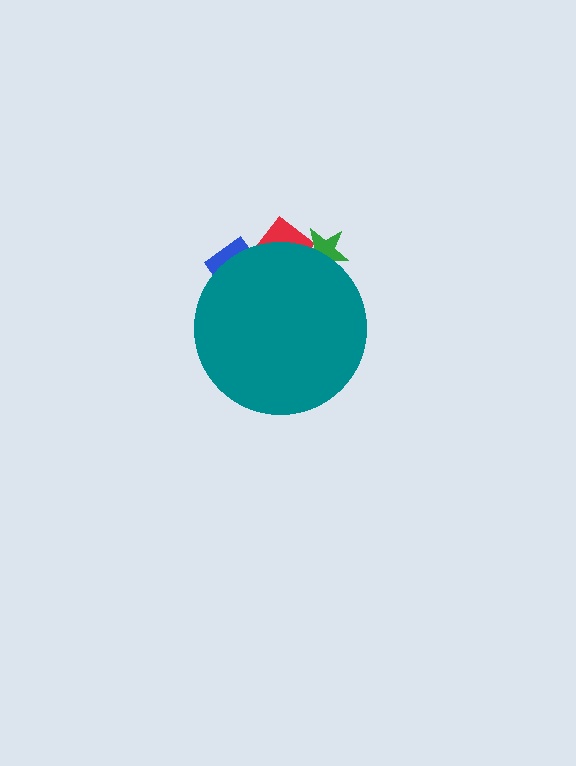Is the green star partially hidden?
Yes, the green star is partially hidden behind the teal circle.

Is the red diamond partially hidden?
Yes, the red diamond is partially hidden behind the teal circle.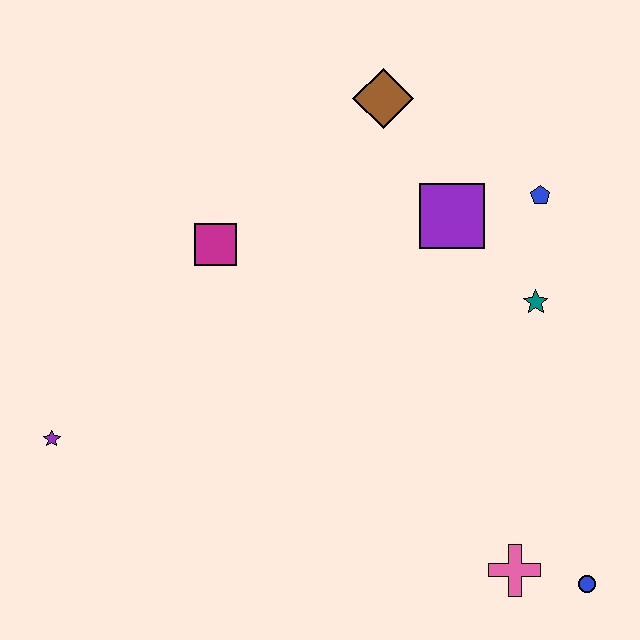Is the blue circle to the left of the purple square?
No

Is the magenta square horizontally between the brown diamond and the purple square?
No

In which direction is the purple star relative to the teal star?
The purple star is to the left of the teal star.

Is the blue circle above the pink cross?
No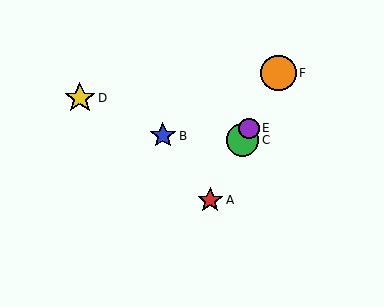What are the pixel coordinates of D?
Object D is at (80, 98).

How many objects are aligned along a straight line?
4 objects (A, C, E, F) are aligned along a straight line.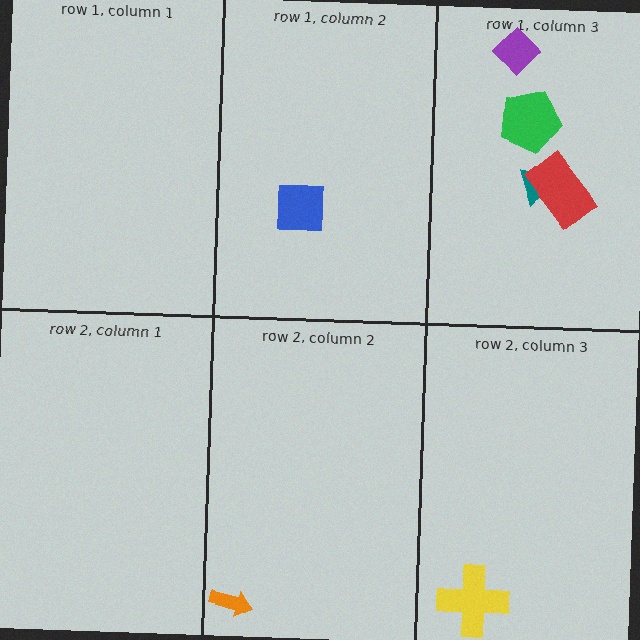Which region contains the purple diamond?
The row 1, column 3 region.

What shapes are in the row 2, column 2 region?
The orange arrow.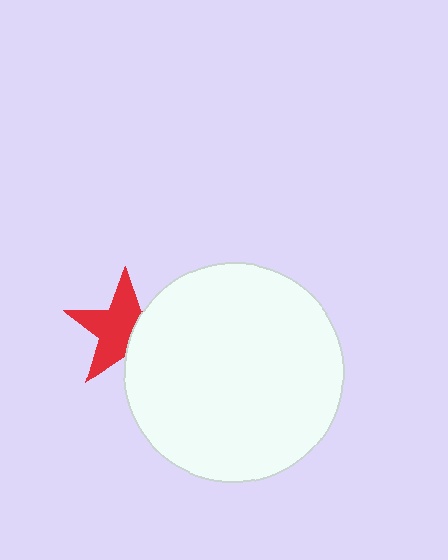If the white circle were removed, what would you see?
You would see the complete red star.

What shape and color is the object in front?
The object in front is a white circle.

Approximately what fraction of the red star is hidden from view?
Roughly 37% of the red star is hidden behind the white circle.